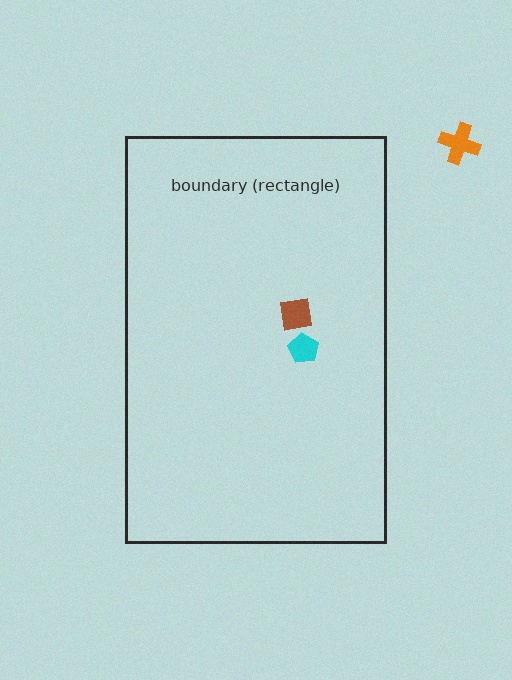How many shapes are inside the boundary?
2 inside, 1 outside.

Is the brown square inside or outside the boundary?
Inside.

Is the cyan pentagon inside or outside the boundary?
Inside.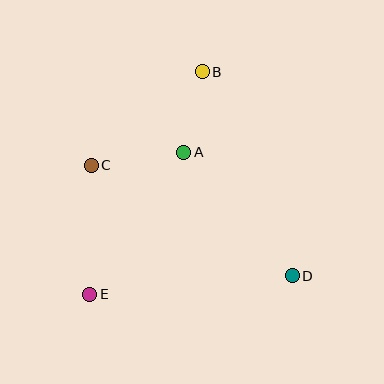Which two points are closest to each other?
Points A and B are closest to each other.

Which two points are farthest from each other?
Points B and E are farthest from each other.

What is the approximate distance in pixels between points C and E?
The distance between C and E is approximately 129 pixels.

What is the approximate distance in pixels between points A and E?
The distance between A and E is approximately 170 pixels.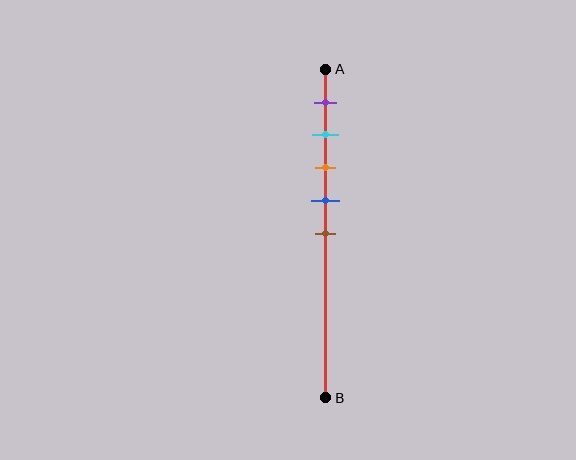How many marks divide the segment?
There are 5 marks dividing the segment.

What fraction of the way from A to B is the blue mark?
The blue mark is approximately 40% (0.4) of the way from A to B.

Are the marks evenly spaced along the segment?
Yes, the marks are approximately evenly spaced.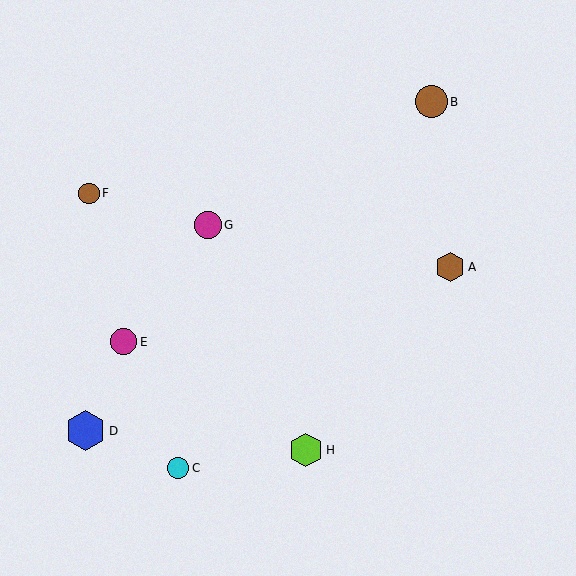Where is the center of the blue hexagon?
The center of the blue hexagon is at (86, 431).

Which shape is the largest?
The blue hexagon (labeled D) is the largest.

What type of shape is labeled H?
Shape H is a lime hexagon.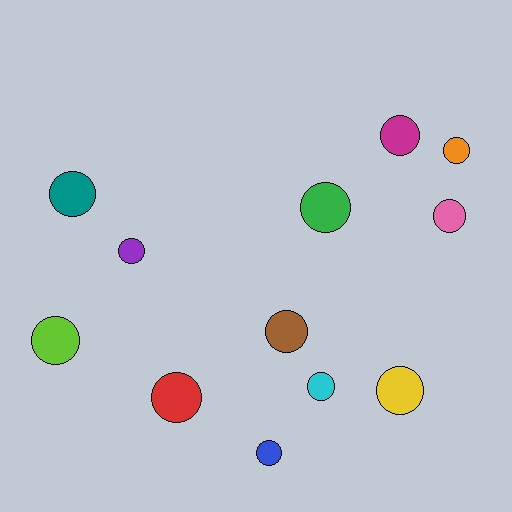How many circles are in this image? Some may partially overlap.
There are 12 circles.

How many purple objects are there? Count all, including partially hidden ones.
There is 1 purple object.